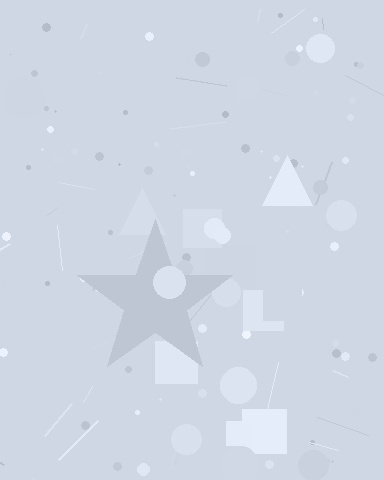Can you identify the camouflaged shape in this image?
The camouflaged shape is a star.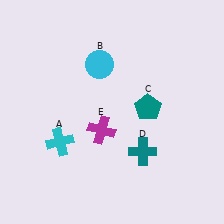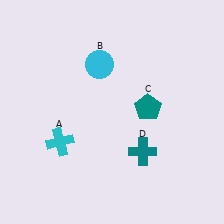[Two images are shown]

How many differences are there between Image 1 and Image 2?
There is 1 difference between the two images.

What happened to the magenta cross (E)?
The magenta cross (E) was removed in Image 2. It was in the bottom-left area of Image 1.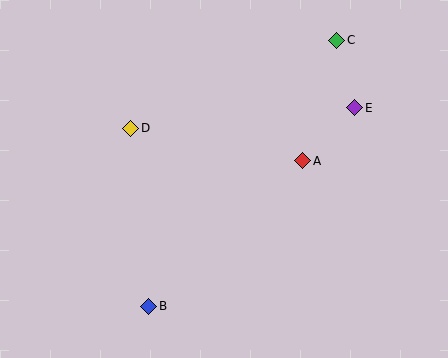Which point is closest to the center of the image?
Point A at (303, 161) is closest to the center.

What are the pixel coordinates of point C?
Point C is at (337, 40).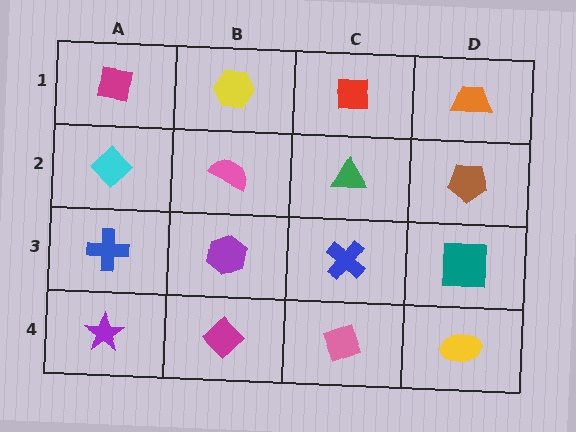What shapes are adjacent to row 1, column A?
A cyan diamond (row 2, column A), a yellow hexagon (row 1, column B).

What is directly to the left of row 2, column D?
A green triangle.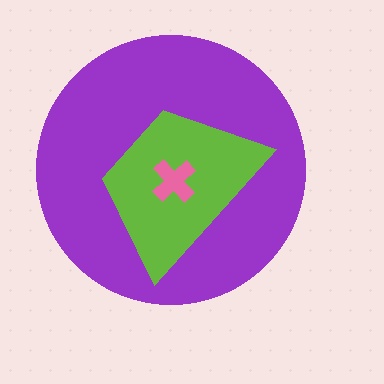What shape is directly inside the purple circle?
The lime trapezoid.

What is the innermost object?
The pink cross.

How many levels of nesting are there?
3.